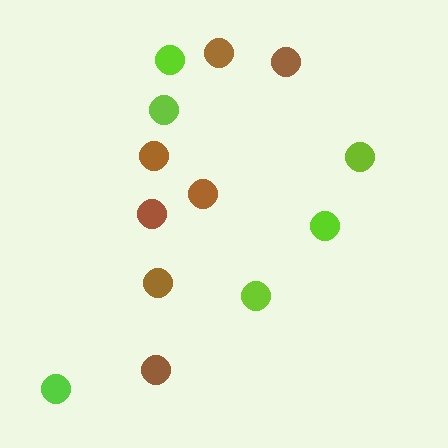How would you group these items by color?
There are 2 groups: one group of brown circles (7) and one group of lime circles (6).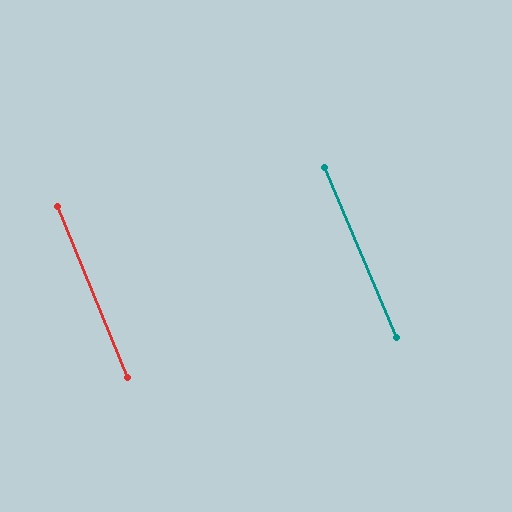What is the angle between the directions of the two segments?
Approximately 1 degree.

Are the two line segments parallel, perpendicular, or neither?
Parallel — their directions differ by only 0.9°.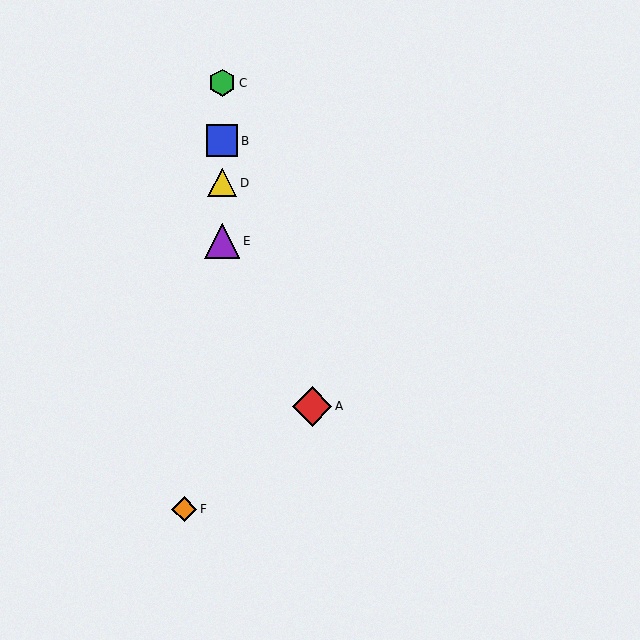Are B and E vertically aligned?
Yes, both are at x≈222.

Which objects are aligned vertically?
Objects B, C, D, E are aligned vertically.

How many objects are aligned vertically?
4 objects (B, C, D, E) are aligned vertically.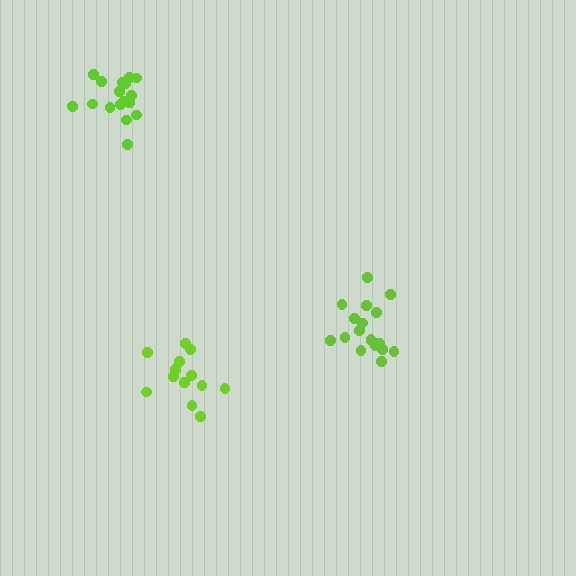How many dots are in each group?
Group 1: 18 dots, Group 2: 13 dots, Group 3: 17 dots (48 total).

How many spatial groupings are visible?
There are 3 spatial groupings.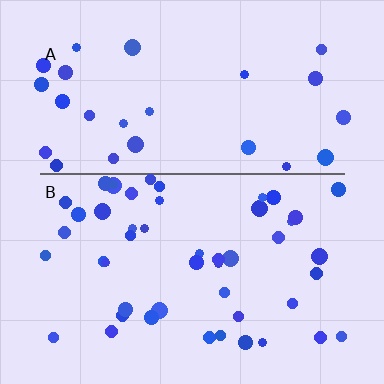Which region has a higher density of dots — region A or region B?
B (the bottom).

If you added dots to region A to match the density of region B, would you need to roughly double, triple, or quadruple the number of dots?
Approximately double.